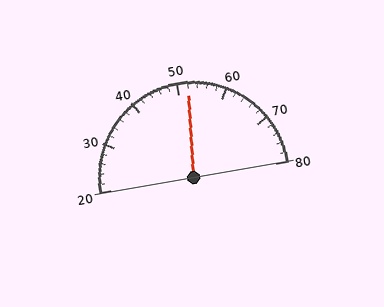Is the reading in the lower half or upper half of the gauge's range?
The reading is in the upper half of the range (20 to 80).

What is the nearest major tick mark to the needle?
The nearest major tick mark is 50.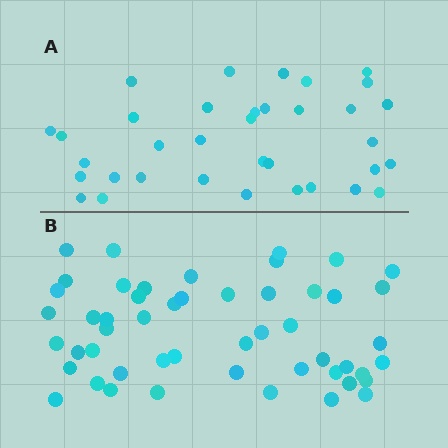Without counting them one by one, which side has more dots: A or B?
Region B (the bottom region) has more dots.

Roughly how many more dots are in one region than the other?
Region B has approximately 15 more dots than region A.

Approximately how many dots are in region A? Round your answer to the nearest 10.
About 40 dots. (The exact count is 35, which rounds to 40.)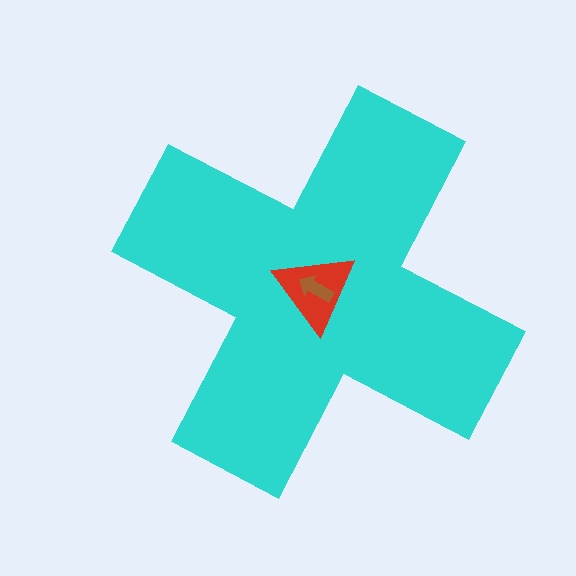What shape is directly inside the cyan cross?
The red triangle.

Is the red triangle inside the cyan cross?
Yes.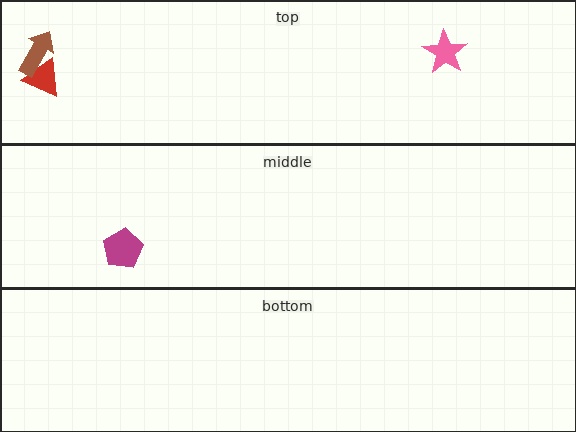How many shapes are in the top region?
3.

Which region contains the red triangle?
The top region.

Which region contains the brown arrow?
The top region.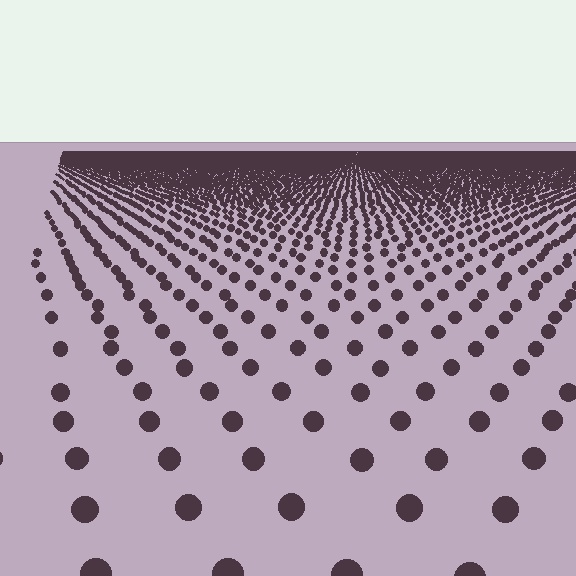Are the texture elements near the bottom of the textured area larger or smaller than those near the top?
Larger. Near the bottom, elements are closer to the viewer and appear at a bigger on-screen size.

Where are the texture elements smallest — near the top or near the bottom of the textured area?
Near the top.